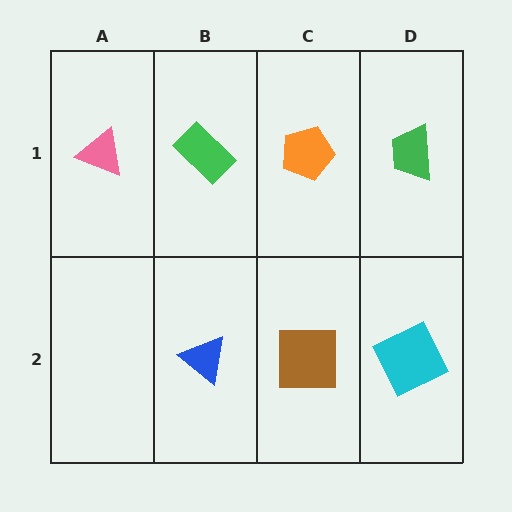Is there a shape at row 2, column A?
No, that cell is empty.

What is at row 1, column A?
A pink triangle.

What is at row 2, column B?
A blue triangle.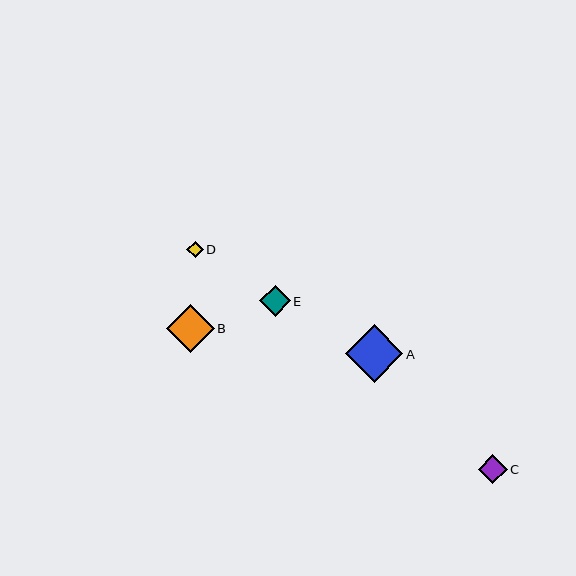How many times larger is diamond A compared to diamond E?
Diamond A is approximately 1.9 times the size of diamond E.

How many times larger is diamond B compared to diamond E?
Diamond B is approximately 1.6 times the size of diamond E.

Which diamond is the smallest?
Diamond D is the smallest with a size of approximately 17 pixels.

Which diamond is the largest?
Diamond A is the largest with a size of approximately 57 pixels.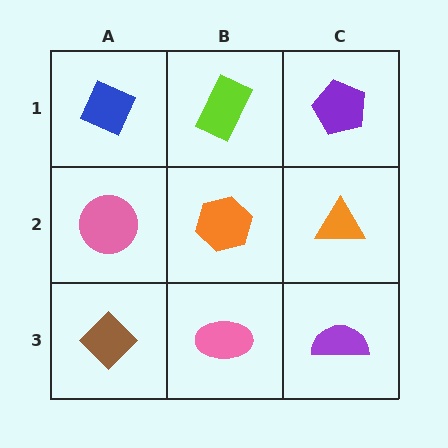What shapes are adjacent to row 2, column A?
A blue diamond (row 1, column A), a brown diamond (row 3, column A), an orange hexagon (row 2, column B).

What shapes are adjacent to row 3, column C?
An orange triangle (row 2, column C), a pink ellipse (row 3, column B).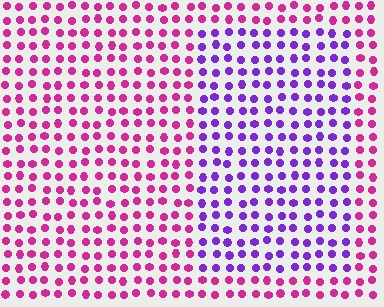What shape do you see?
I see a rectangle.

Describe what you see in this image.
The image is filled with small magenta elements in a uniform arrangement. A rectangle-shaped region is visible where the elements are tinted to a slightly different hue, forming a subtle color boundary.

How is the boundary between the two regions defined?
The boundary is defined purely by a slight shift in hue (about 50 degrees). Spacing, size, and orientation are identical on both sides.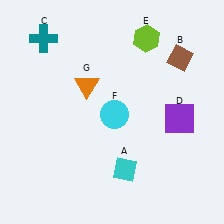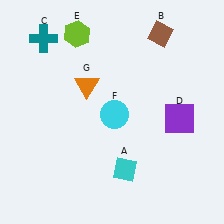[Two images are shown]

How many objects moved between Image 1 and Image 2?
2 objects moved between the two images.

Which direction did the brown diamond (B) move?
The brown diamond (B) moved up.